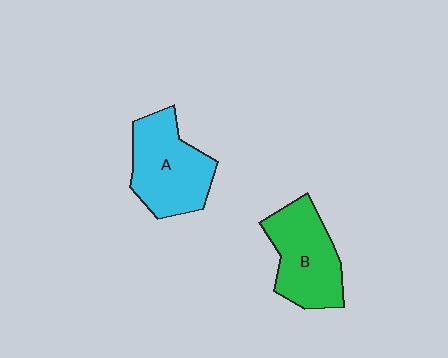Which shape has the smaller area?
Shape B (green).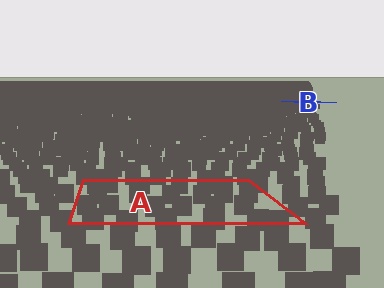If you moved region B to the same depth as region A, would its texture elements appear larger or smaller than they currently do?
They would appear larger. At a closer depth, the same texture elements are projected at a bigger on-screen size.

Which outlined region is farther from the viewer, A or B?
Region B is farther from the viewer — the texture elements inside it appear smaller and more densely packed.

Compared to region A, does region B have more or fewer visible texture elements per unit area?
Region B has more texture elements per unit area — they are packed more densely because it is farther away.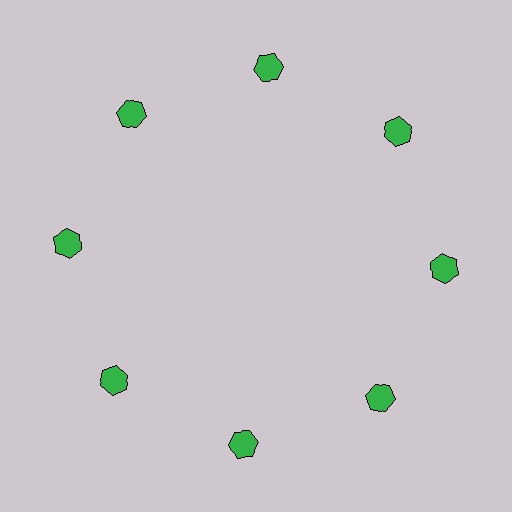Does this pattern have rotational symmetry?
Yes, this pattern has 8-fold rotational symmetry. It looks the same after rotating 45 degrees around the center.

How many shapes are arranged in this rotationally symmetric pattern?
There are 8 shapes, arranged in 8 groups of 1.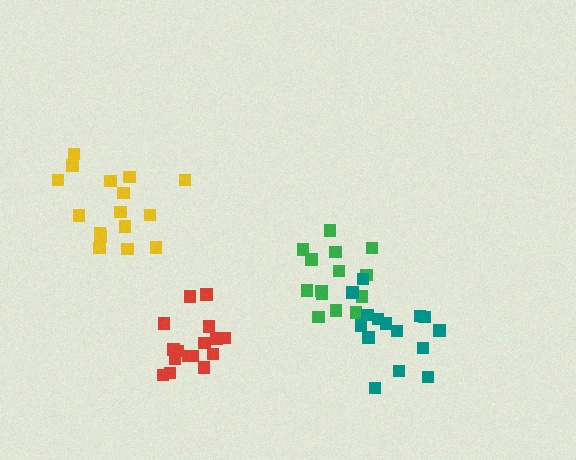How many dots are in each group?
Group 1: 16 dots, Group 2: 14 dots, Group 3: 16 dots, Group 4: 15 dots (61 total).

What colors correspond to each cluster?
The clusters are colored: yellow, green, red, teal.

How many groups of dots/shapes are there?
There are 4 groups.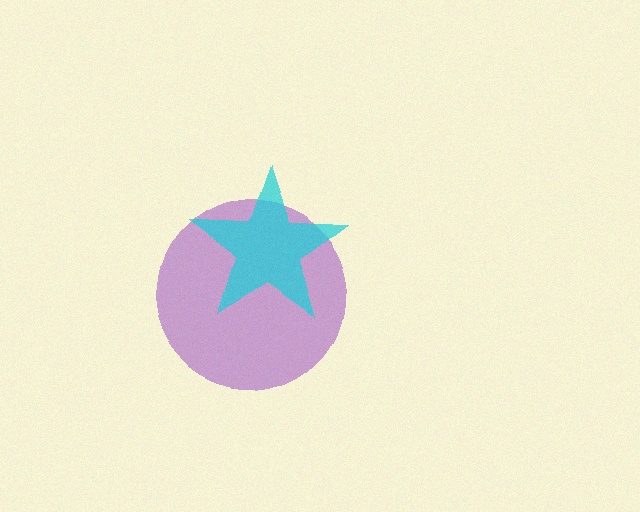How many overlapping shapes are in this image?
There are 2 overlapping shapes in the image.